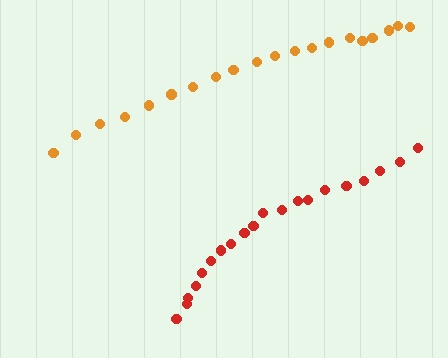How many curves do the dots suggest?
There are 2 distinct paths.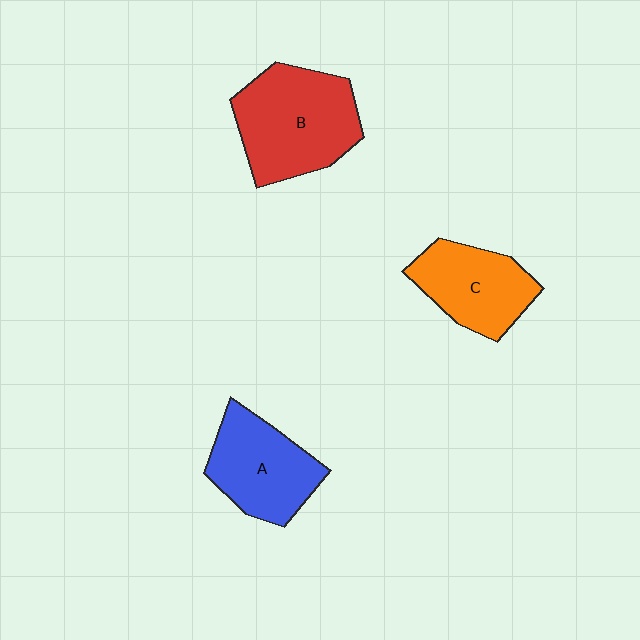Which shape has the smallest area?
Shape C (orange).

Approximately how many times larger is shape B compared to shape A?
Approximately 1.3 times.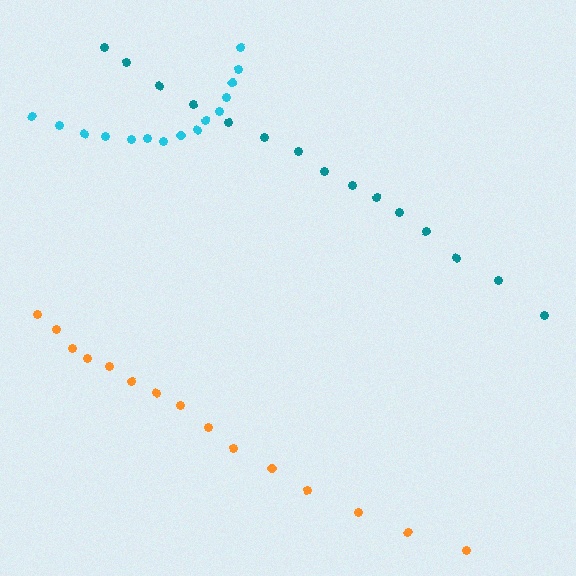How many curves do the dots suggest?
There are 3 distinct paths.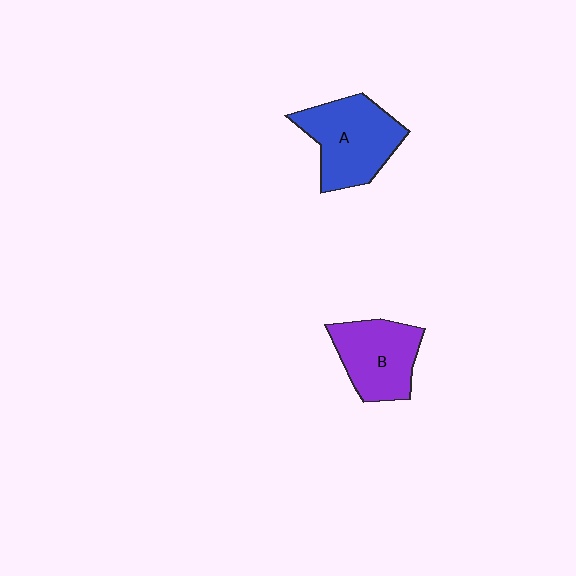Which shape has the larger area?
Shape A (blue).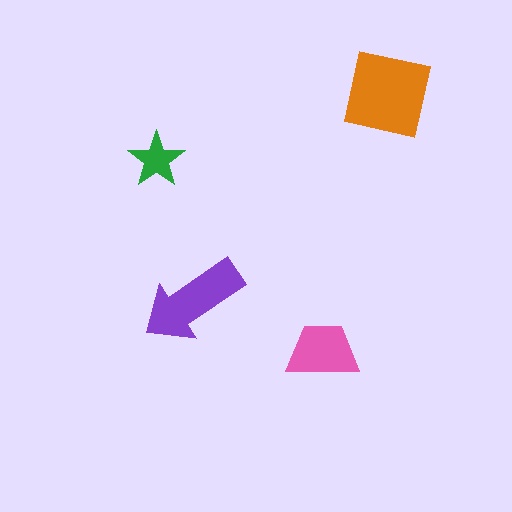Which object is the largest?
The orange square.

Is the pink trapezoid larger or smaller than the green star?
Larger.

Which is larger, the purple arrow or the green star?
The purple arrow.